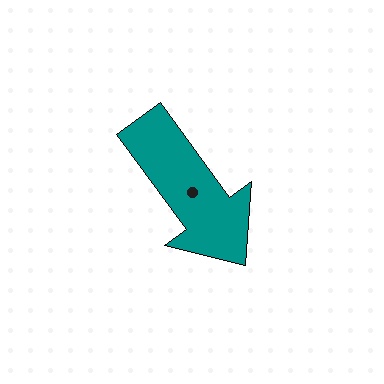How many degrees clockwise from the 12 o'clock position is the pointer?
Approximately 144 degrees.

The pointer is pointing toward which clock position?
Roughly 5 o'clock.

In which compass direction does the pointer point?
Southeast.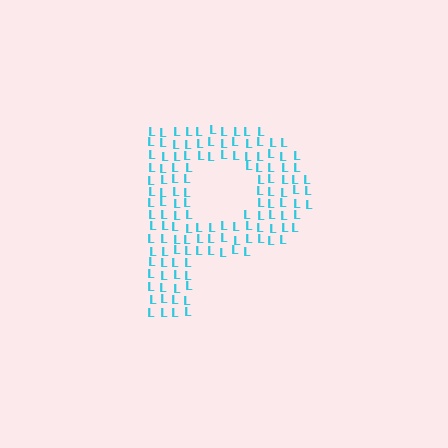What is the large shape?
The large shape is the letter P.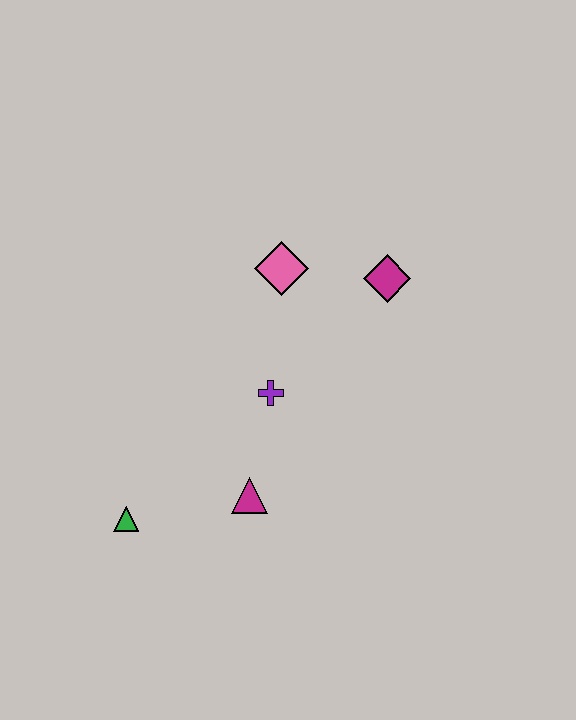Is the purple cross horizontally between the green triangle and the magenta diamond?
Yes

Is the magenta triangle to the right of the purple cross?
No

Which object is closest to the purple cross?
The magenta triangle is closest to the purple cross.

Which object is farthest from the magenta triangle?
The magenta diamond is farthest from the magenta triangle.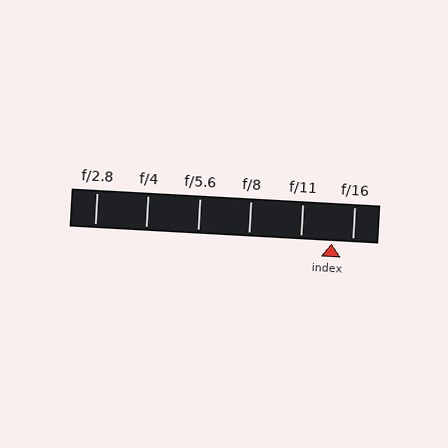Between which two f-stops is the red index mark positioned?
The index mark is between f/11 and f/16.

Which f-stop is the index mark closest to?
The index mark is closest to f/16.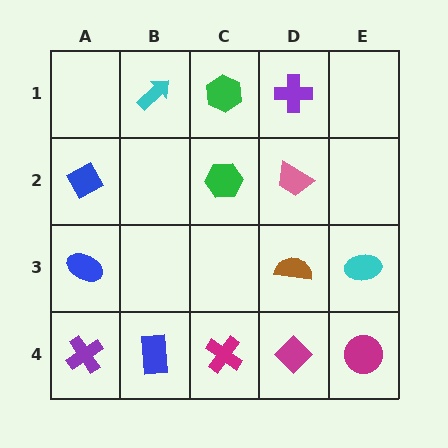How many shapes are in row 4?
5 shapes.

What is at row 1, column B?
A cyan arrow.